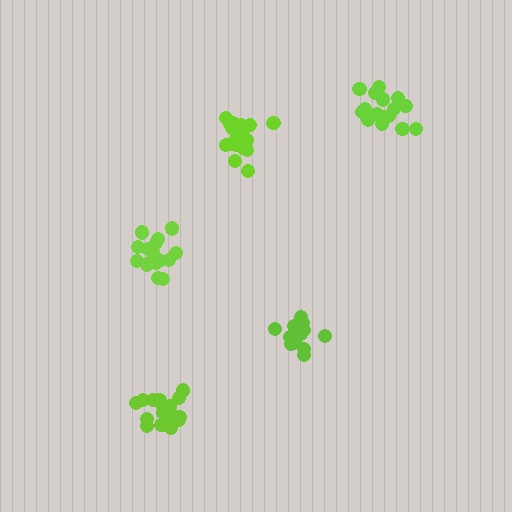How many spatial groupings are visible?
There are 5 spatial groupings.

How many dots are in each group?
Group 1: 15 dots, Group 2: 20 dots, Group 3: 17 dots, Group 4: 15 dots, Group 5: 20 dots (87 total).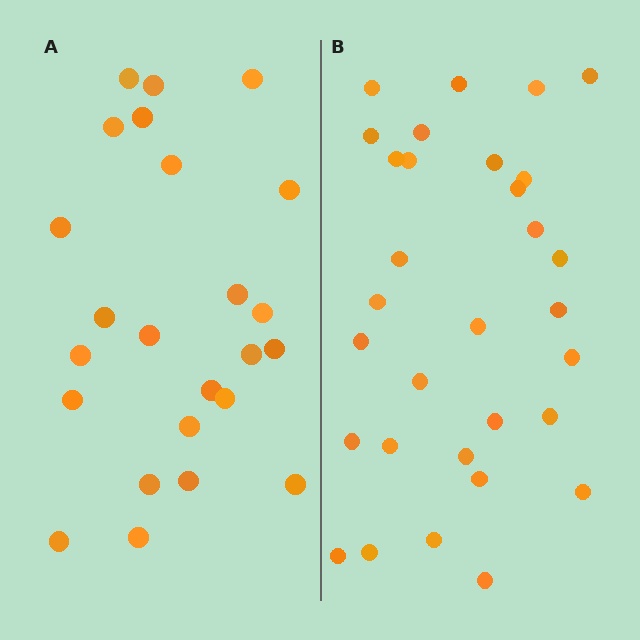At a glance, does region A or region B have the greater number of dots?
Region B (the right region) has more dots.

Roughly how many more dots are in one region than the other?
Region B has roughly 8 or so more dots than region A.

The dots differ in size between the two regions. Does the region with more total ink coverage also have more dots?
No. Region A has more total ink coverage because its dots are larger, but region B actually contains more individual dots. Total area can be misleading — the number of items is what matters here.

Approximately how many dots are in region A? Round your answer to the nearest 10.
About 20 dots. (The exact count is 24, which rounds to 20.)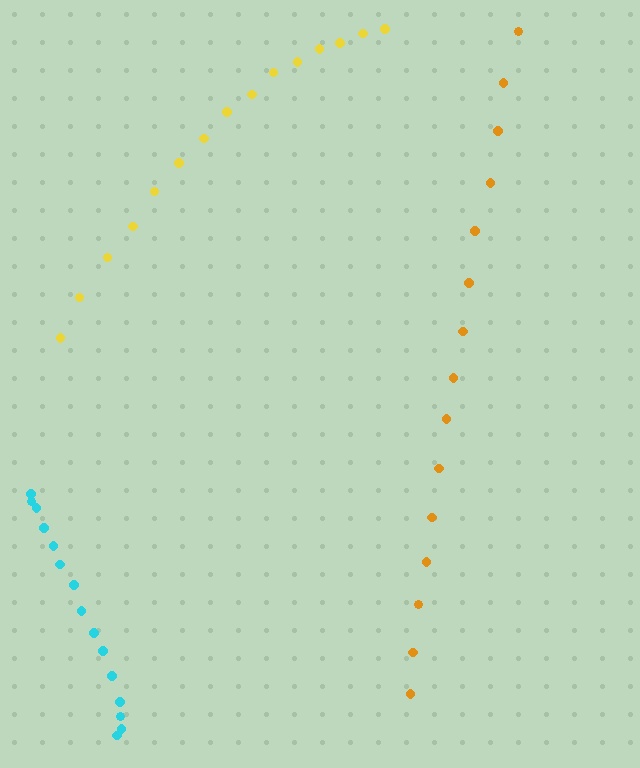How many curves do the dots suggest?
There are 3 distinct paths.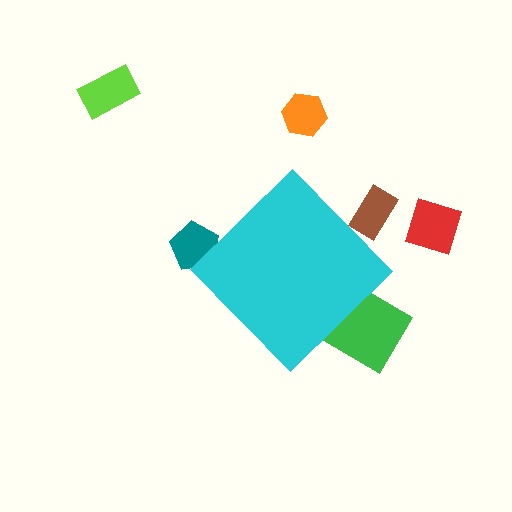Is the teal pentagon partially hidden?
Yes, the teal pentagon is partially hidden behind the cyan diamond.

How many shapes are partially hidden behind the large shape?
3 shapes are partially hidden.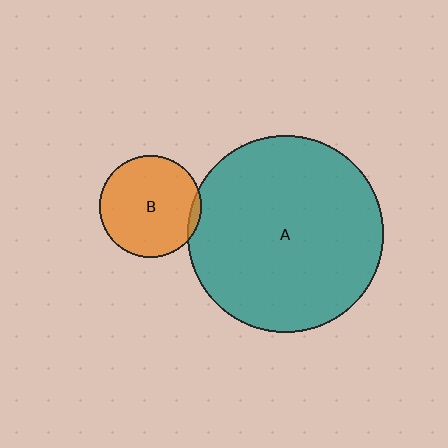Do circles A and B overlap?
Yes.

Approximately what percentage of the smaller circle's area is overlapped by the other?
Approximately 5%.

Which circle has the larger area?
Circle A (teal).